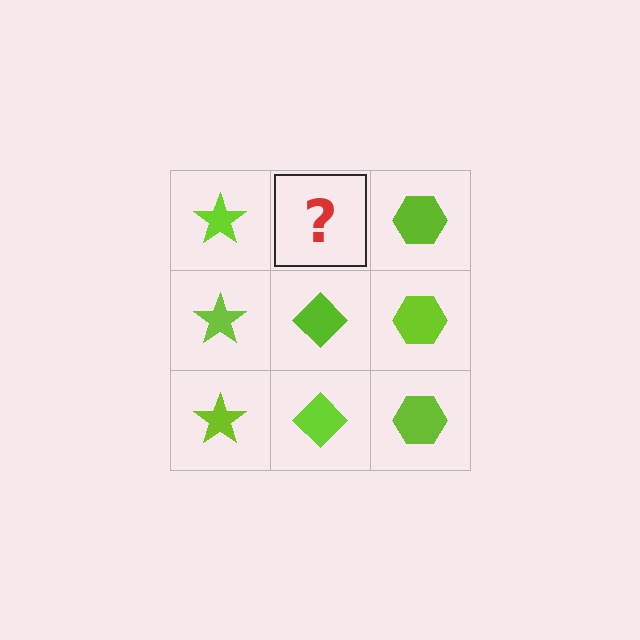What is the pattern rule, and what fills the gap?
The rule is that each column has a consistent shape. The gap should be filled with a lime diamond.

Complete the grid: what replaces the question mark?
The question mark should be replaced with a lime diamond.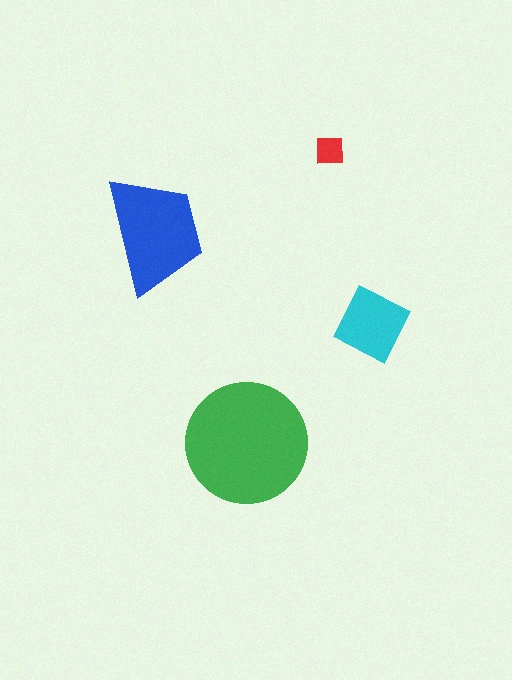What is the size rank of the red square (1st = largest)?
4th.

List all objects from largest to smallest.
The green circle, the blue trapezoid, the cyan square, the red square.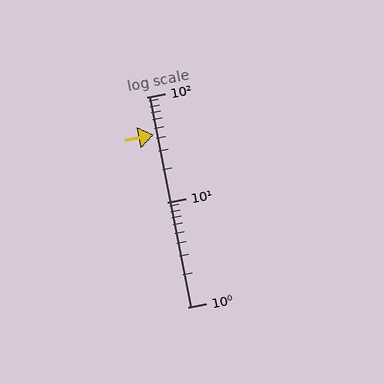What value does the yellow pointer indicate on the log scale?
The pointer indicates approximately 44.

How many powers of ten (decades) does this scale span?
The scale spans 2 decades, from 1 to 100.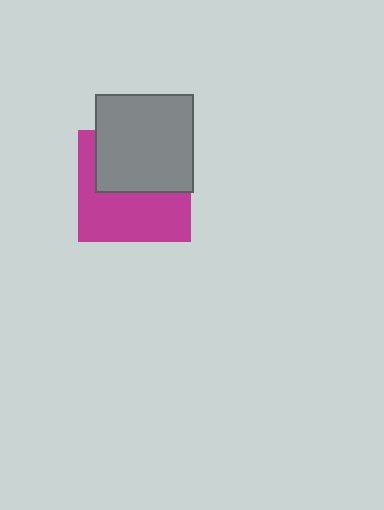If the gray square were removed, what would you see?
You would see the complete magenta square.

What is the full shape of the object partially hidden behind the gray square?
The partially hidden object is a magenta square.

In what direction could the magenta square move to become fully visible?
The magenta square could move down. That would shift it out from behind the gray square entirely.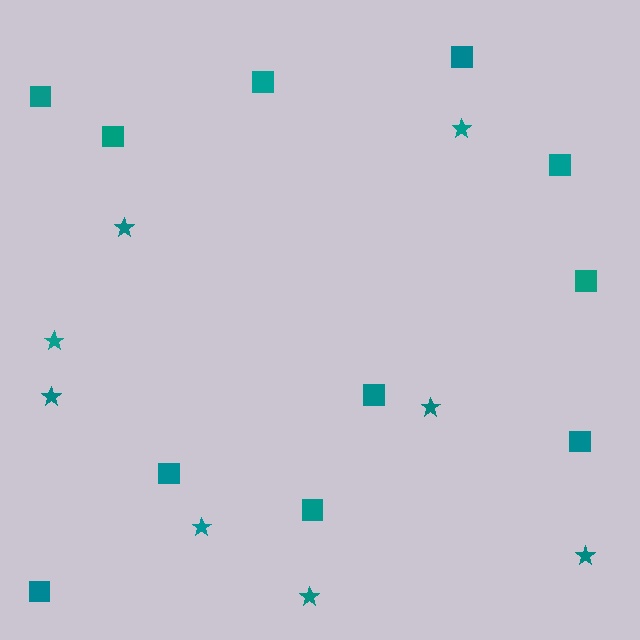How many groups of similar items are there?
There are 2 groups: one group of stars (8) and one group of squares (11).